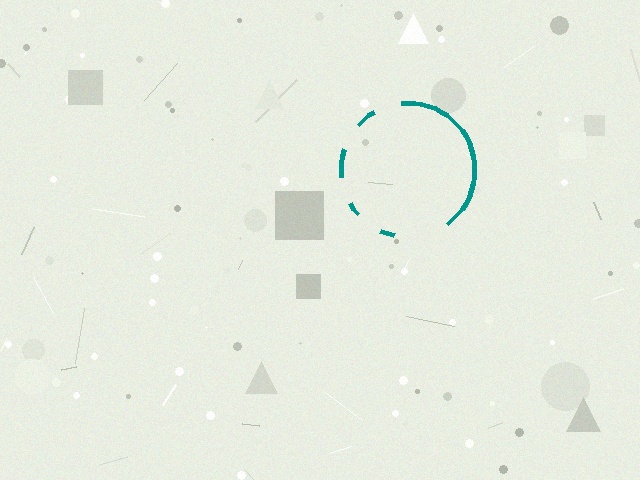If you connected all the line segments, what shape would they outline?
They would outline a circle.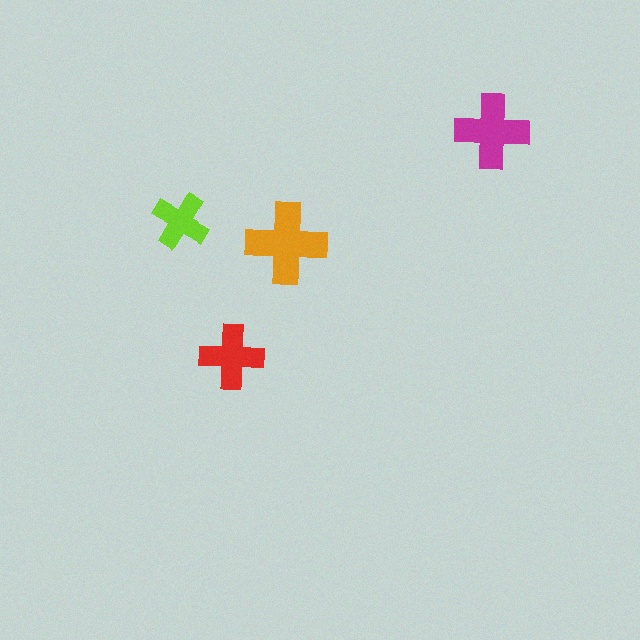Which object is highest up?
The magenta cross is topmost.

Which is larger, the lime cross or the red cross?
The red one.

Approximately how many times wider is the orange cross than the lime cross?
About 1.5 times wider.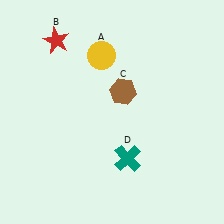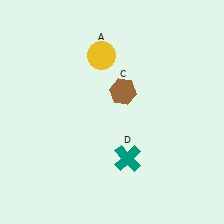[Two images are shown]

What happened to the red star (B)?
The red star (B) was removed in Image 2. It was in the top-left area of Image 1.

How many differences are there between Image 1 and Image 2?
There is 1 difference between the two images.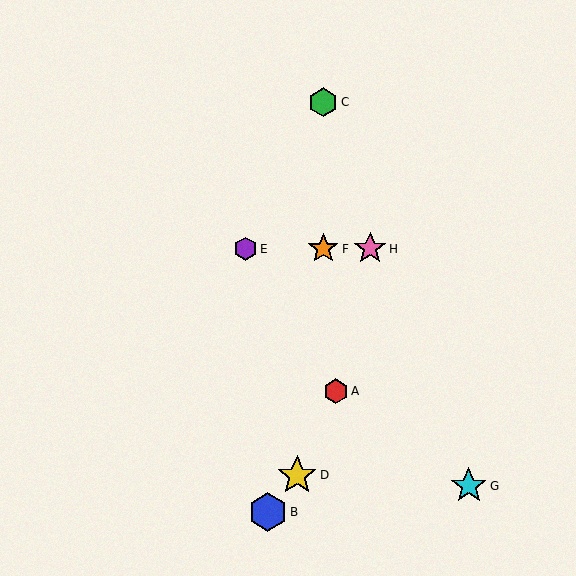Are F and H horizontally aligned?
Yes, both are at y≈249.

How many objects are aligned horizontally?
3 objects (E, F, H) are aligned horizontally.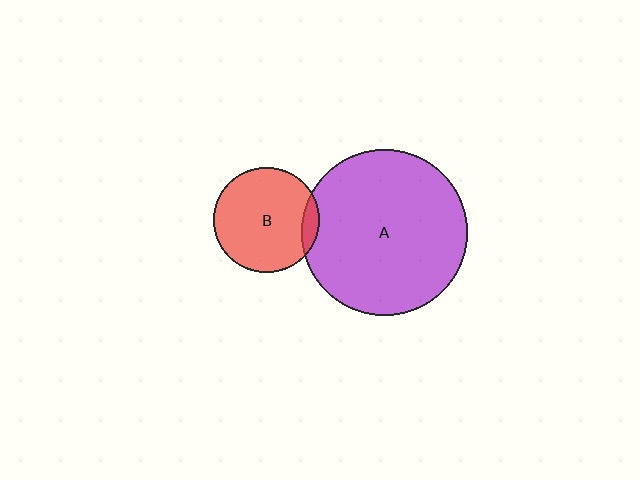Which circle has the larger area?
Circle A (purple).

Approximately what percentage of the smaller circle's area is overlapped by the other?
Approximately 10%.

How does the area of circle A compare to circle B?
Approximately 2.5 times.